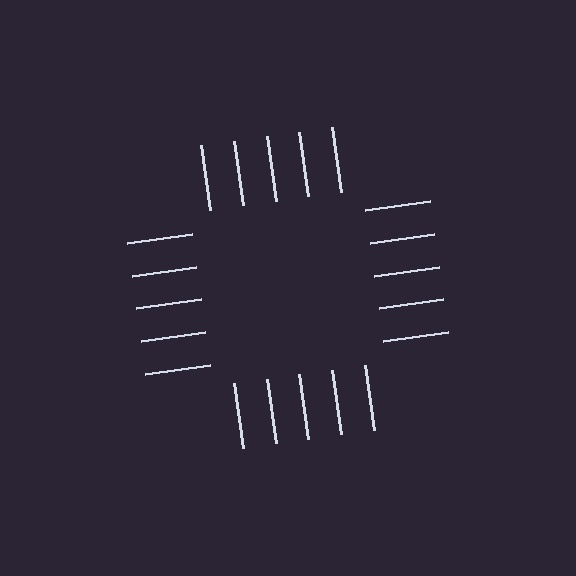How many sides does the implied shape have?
4 sides — the line-ends trace a square.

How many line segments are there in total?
20 — 5 along each of the 4 edges.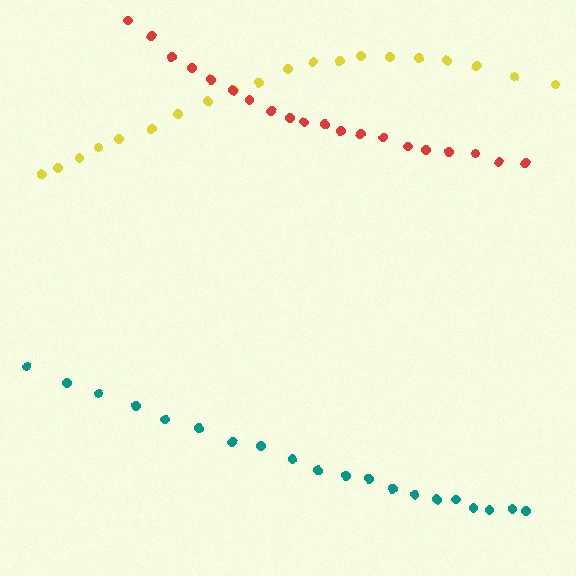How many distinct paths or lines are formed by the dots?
There are 3 distinct paths.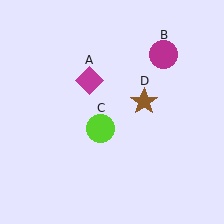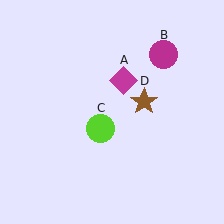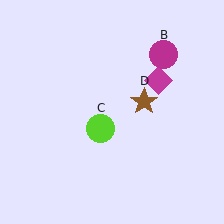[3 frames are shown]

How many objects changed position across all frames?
1 object changed position: magenta diamond (object A).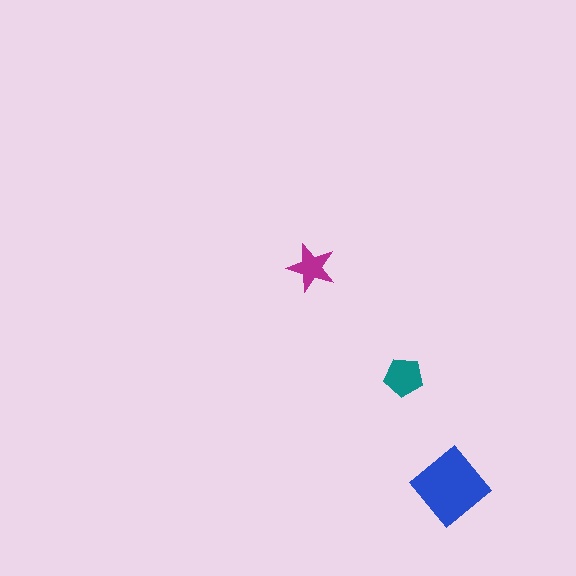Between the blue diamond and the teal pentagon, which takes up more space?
The blue diamond.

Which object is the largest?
The blue diamond.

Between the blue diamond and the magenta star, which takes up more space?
The blue diamond.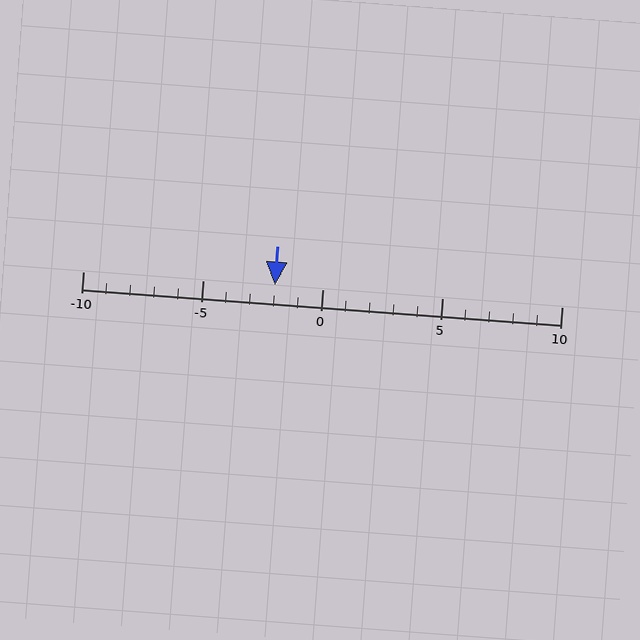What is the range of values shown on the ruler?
The ruler shows values from -10 to 10.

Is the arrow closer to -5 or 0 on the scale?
The arrow is closer to 0.